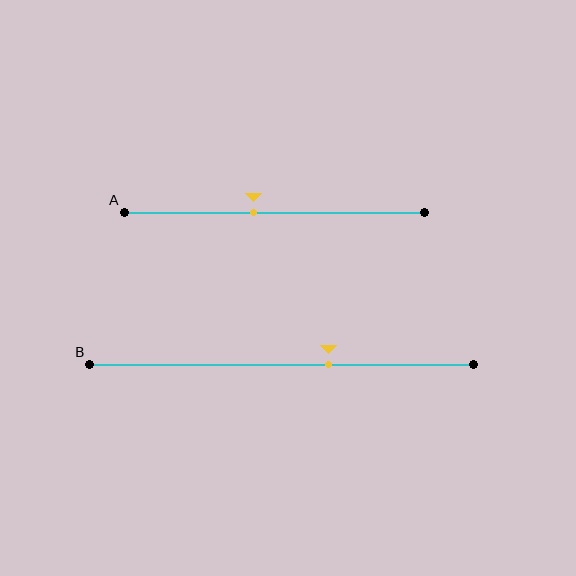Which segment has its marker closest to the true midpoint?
Segment A has its marker closest to the true midpoint.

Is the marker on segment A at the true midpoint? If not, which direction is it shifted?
No, the marker on segment A is shifted to the left by about 7% of the segment length.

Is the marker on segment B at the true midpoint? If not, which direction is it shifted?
No, the marker on segment B is shifted to the right by about 12% of the segment length.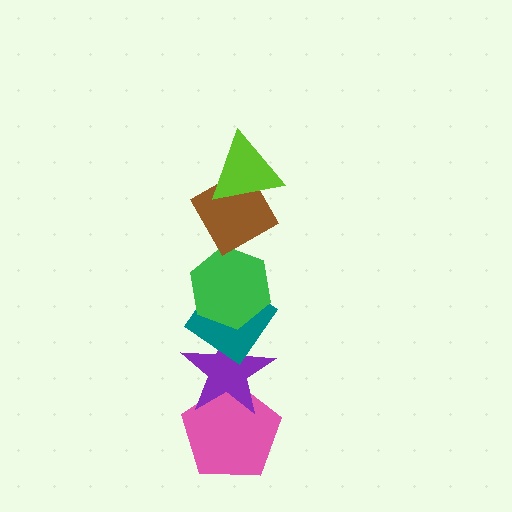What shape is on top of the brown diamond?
The lime triangle is on top of the brown diamond.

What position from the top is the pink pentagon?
The pink pentagon is 6th from the top.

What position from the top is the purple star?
The purple star is 5th from the top.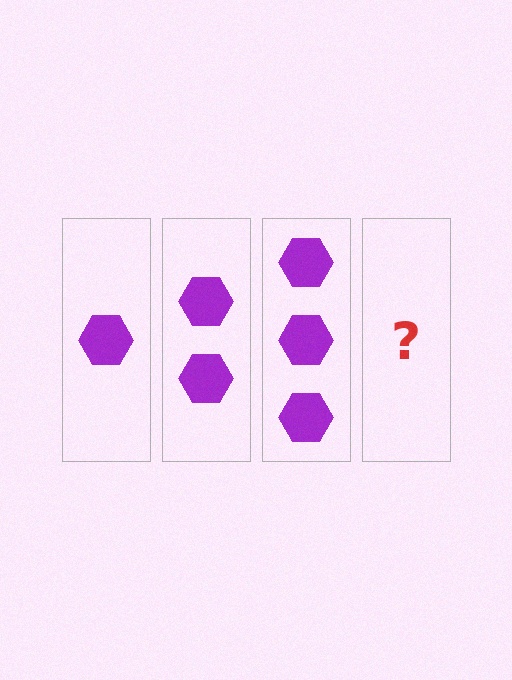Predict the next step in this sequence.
The next step is 4 hexagons.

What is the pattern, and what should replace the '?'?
The pattern is that each step adds one more hexagon. The '?' should be 4 hexagons.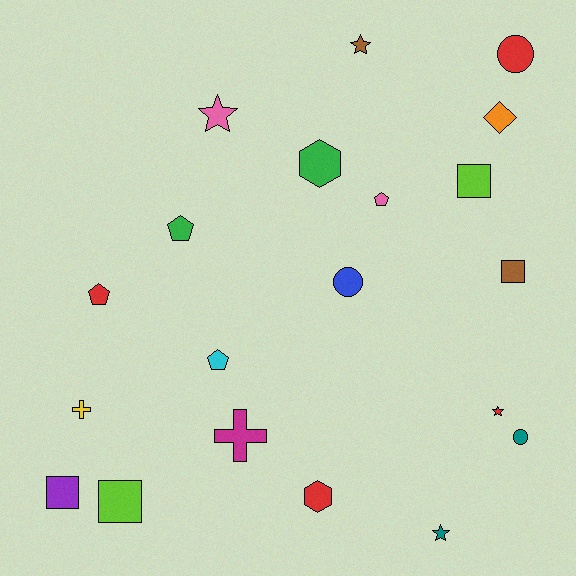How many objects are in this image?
There are 20 objects.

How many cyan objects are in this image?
There is 1 cyan object.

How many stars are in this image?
There are 4 stars.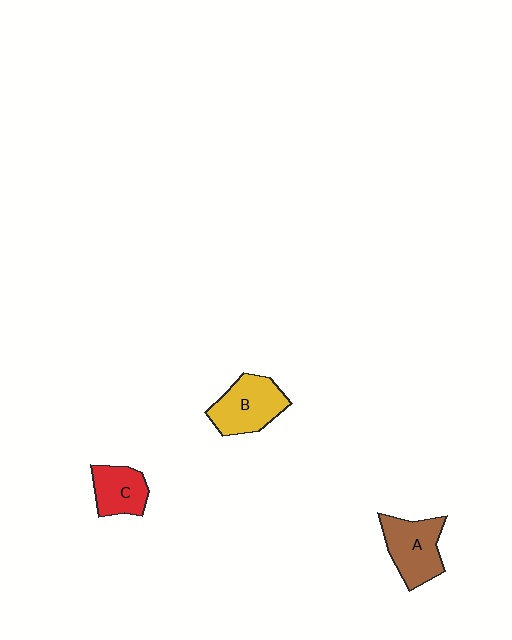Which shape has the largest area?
Shape B (yellow).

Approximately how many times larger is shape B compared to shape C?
Approximately 1.4 times.